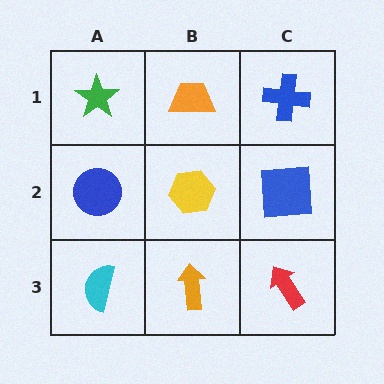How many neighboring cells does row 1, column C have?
2.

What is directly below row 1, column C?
A blue square.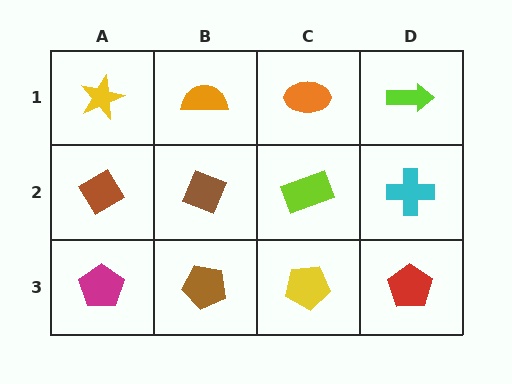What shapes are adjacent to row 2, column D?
A lime arrow (row 1, column D), a red pentagon (row 3, column D), a lime rectangle (row 2, column C).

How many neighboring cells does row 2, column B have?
4.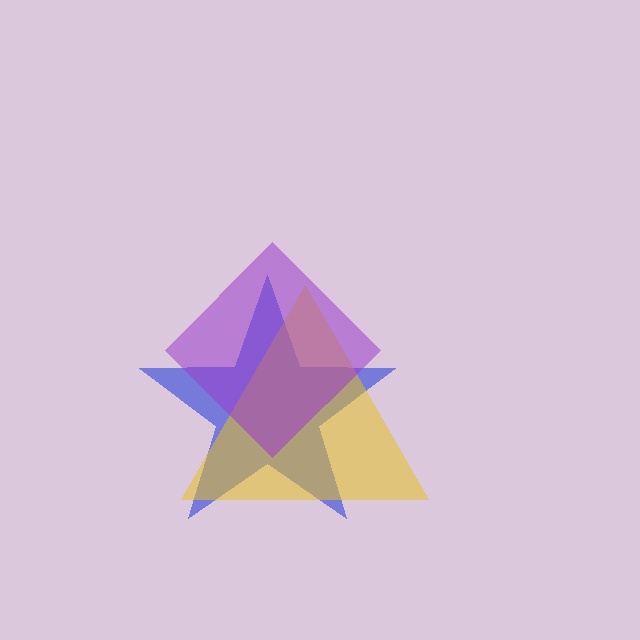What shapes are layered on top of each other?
The layered shapes are: a blue star, a yellow triangle, a purple diamond.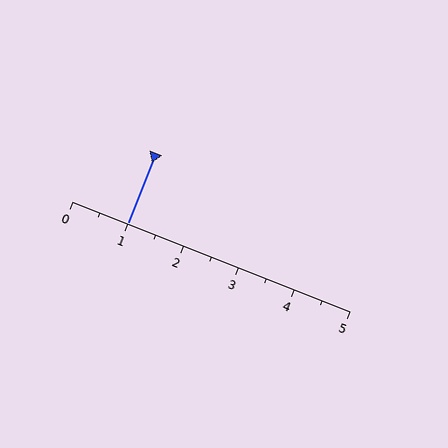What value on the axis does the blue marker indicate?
The marker indicates approximately 1.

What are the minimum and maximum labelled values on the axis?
The axis runs from 0 to 5.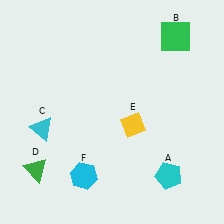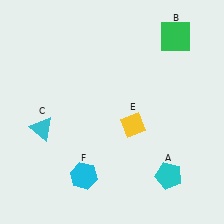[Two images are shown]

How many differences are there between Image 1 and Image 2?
There is 1 difference between the two images.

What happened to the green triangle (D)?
The green triangle (D) was removed in Image 2. It was in the bottom-left area of Image 1.